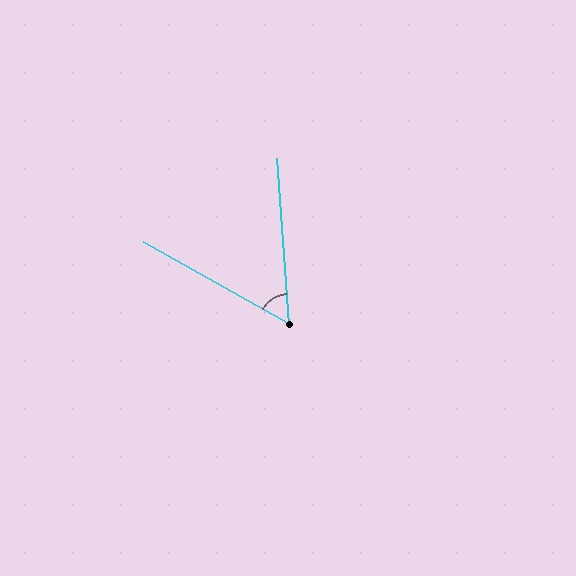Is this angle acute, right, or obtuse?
It is acute.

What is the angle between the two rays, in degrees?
Approximately 57 degrees.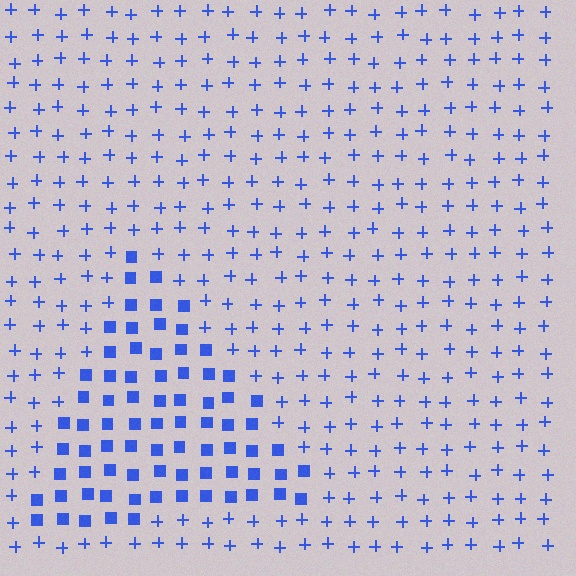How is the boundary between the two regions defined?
The boundary is defined by a change in element shape: squares inside vs. plus signs outside. All elements share the same color and spacing.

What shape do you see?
I see a triangle.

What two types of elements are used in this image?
The image uses squares inside the triangle region and plus signs outside it.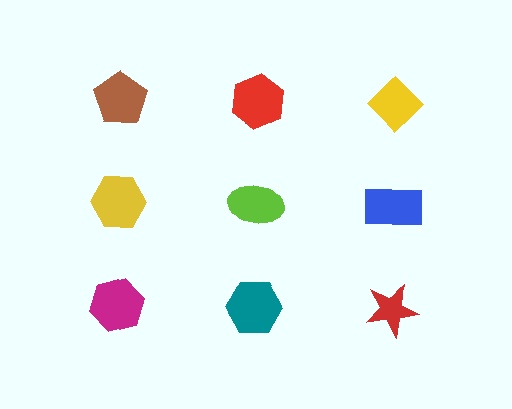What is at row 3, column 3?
A red star.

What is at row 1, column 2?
A red hexagon.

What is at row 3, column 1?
A magenta hexagon.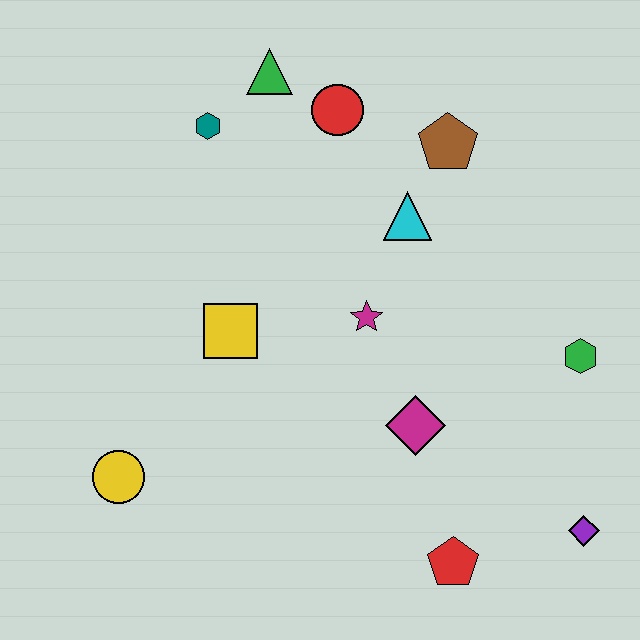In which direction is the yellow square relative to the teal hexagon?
The yellow square is below the teal hexagon.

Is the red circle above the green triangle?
No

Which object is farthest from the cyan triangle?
The yellow circle is farthest from the cyan triangle.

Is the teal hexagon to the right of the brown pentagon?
No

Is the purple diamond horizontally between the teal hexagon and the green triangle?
No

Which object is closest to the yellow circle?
The yellow square is closest to the yellow circle.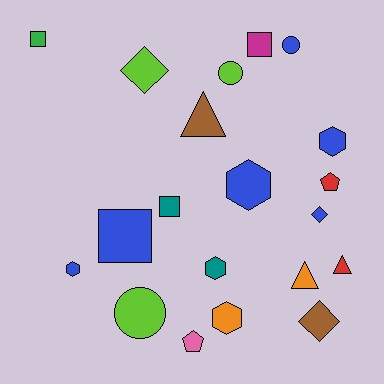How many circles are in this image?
There are 3 circles.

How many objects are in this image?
There are 20 objects.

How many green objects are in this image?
There is 1 green object.